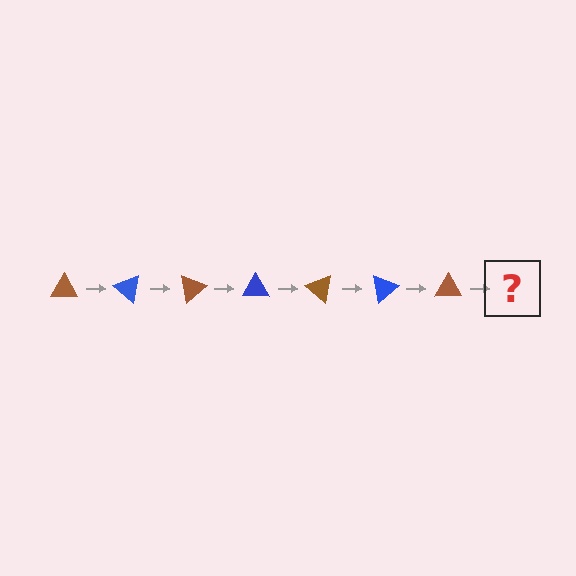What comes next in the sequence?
The next element should be a blue triangle, rotated 280 degrees from the start.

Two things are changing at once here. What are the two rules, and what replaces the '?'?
The two rules are that it rotates 40 degrees each step and the color cycles through brown and blue. The '?' should be a blue triangle, rotated 280 degrees from the start.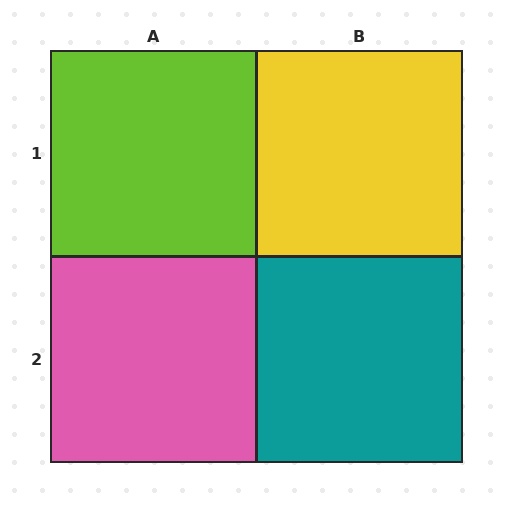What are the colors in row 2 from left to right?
Pink, teal.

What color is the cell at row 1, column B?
Yellow.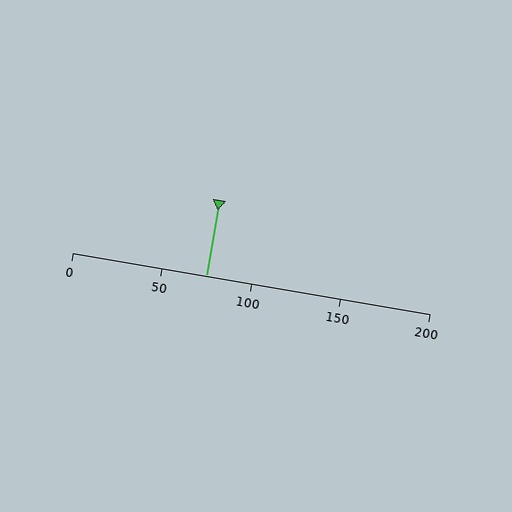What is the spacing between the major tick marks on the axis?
The major ticks are spaced 50 apart.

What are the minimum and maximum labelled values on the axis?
The axis runs from 0 to 200.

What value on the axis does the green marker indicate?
The marker indicates approximately 75.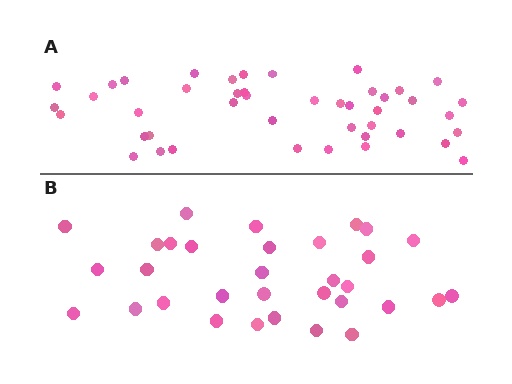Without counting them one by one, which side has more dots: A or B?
Region A (the top region) has more dots.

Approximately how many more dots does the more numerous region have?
Region A has roughly 12 or so more dots than region B.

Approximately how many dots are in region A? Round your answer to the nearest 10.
About 40 dots. (The exact count is 44, which rounds to 40.)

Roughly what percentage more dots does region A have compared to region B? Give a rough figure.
About 40% more.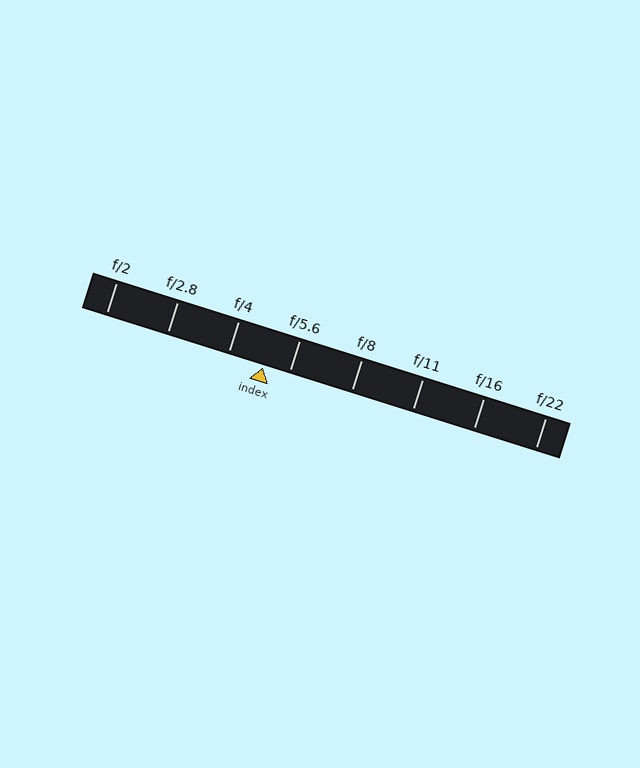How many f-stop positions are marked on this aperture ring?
There are 8 f-stop positions marked.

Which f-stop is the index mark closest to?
The index mark is closest to f/5.6.